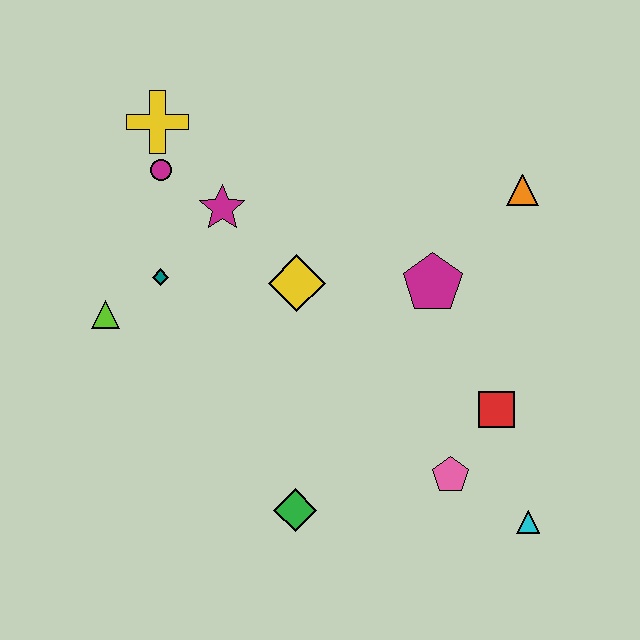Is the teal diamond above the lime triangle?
Yes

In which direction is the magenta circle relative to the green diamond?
The magenta circle is above the green diamond.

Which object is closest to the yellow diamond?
The magenta star is closest to the yellow diamond.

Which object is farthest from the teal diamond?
The cyan triangle is farthest from the teal diamond.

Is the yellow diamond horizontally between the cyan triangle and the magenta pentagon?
No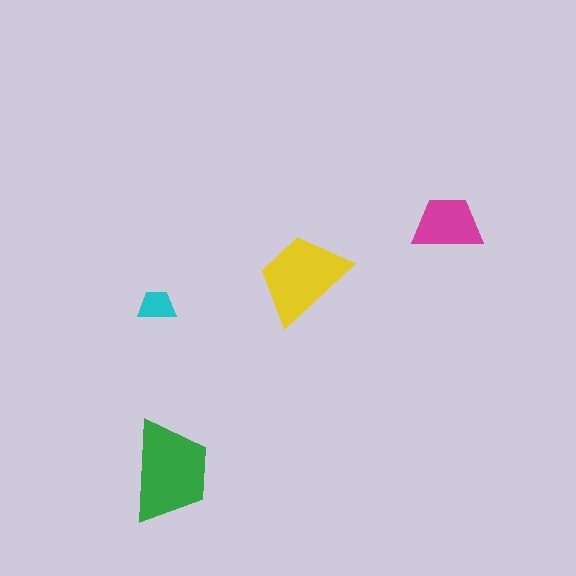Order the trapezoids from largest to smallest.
the green one, the yellow one, the magenta one, the cyan one.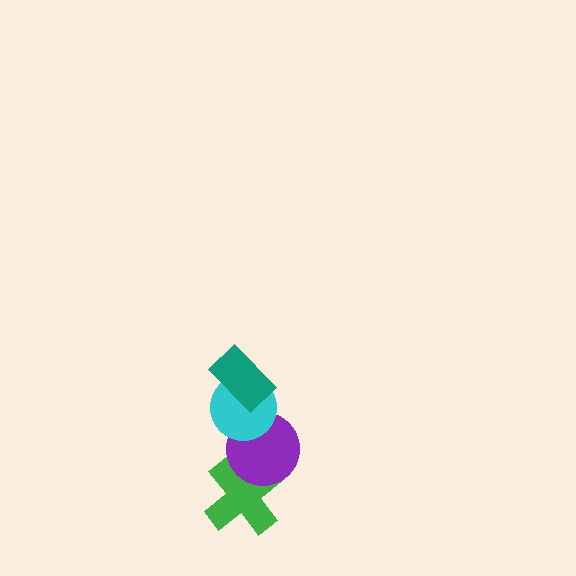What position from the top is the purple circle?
The purple circle is 3rd from the top.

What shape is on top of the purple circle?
The cyan circle is on top of the purple circle.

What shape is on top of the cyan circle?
The teal rectangle is on top of the cyan circle.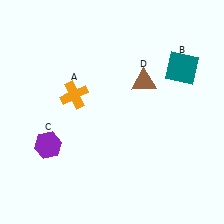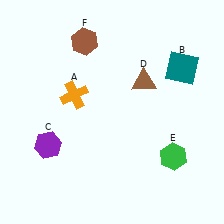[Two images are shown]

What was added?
A green hexagon (E), a brown hexagon (F) were added in Image 2.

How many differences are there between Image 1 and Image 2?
There are 2 differences between the two images.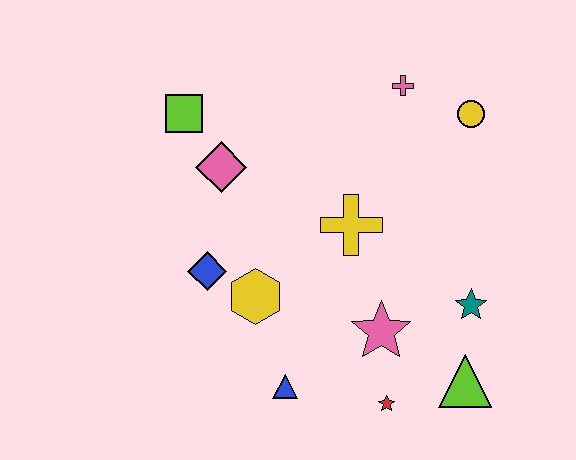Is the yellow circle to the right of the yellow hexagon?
Yes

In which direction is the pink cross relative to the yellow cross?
The pink cross is above the yellow cross.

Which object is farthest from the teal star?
The lime square is farthest from the teal star.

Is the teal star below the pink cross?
Yes